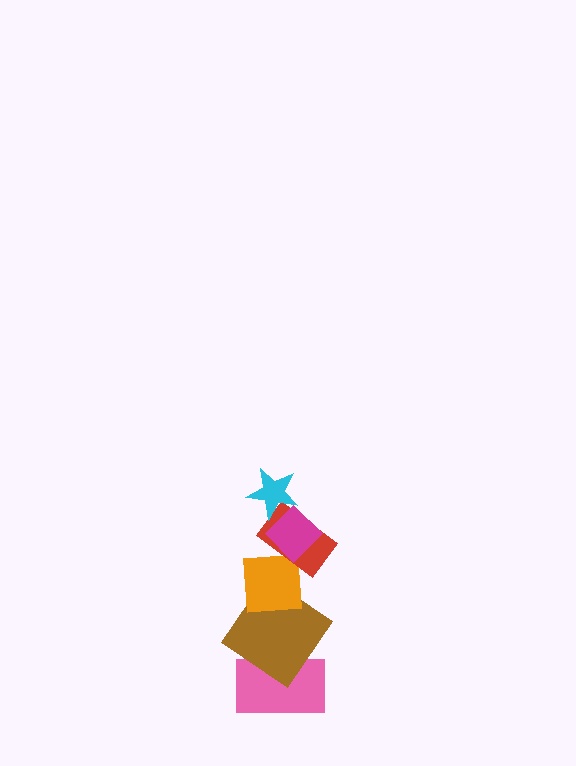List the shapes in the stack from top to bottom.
From top to bottom: the cyan star, the magenta diamond, the red rectangle, the orange square, the brown diamond, the pink rectangle.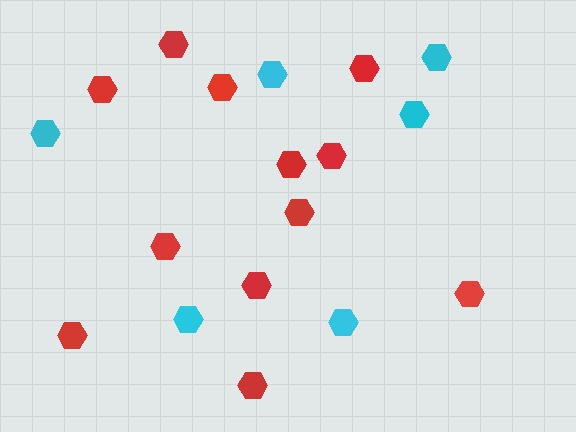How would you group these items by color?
There are 2 groups: one group of red hexagons (12) and one group of cyan hexagons (6).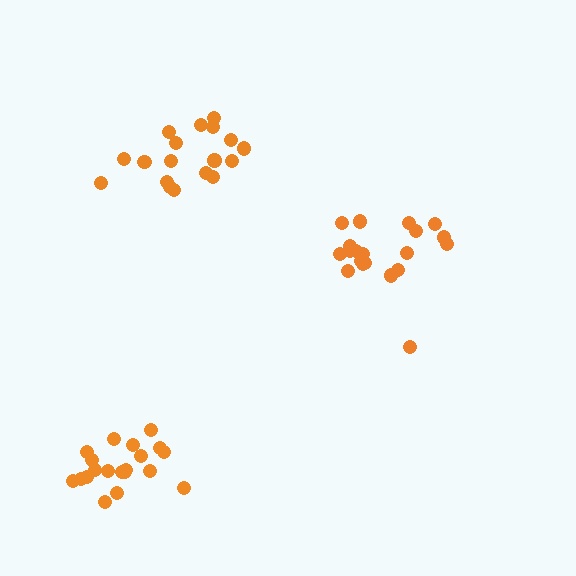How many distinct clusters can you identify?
There are 3 distinct clusters.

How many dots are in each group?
Group 1: 20 dots, Group 2: 20 dots, Group 3: 19 dots (59 total).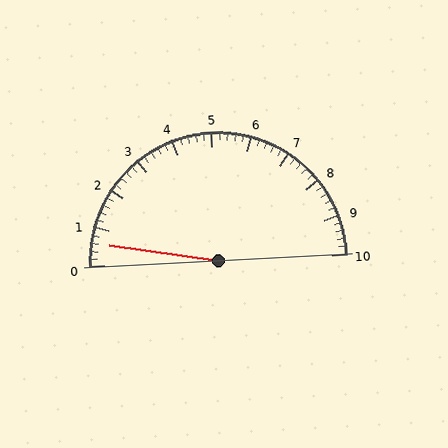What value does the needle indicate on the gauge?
The needle indicates approximately 0.6.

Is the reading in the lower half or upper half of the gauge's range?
The reading is in the lower half of the range (0 to 10).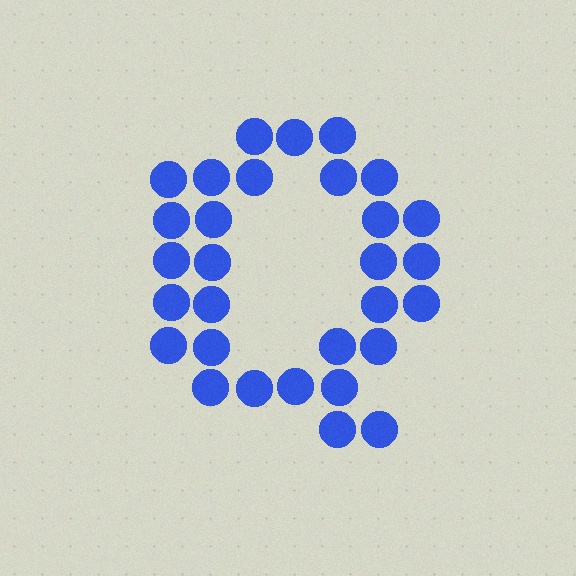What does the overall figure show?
The overall figure shows the letter Q.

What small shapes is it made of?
It is made of small circles.